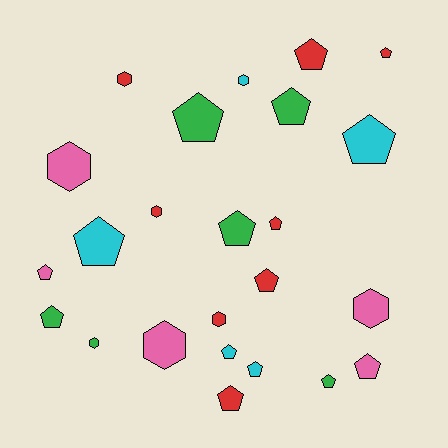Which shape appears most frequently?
Pentagon, with 16 objects.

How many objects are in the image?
There are 24 objects.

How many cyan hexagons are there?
There is 1 cyan hexagon.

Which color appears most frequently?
Red, with 8 objects.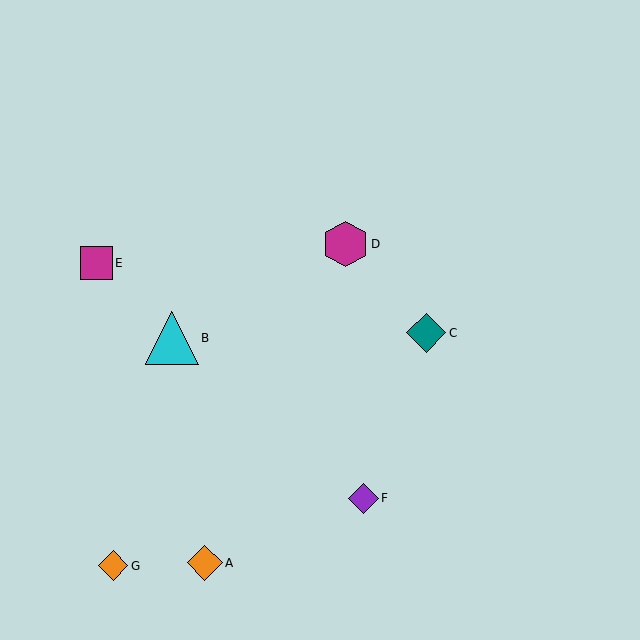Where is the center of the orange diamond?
The center of the orange diamond is at (205, 563).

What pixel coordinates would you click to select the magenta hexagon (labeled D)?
Click at (346, 244) to select the magenta hexagon D.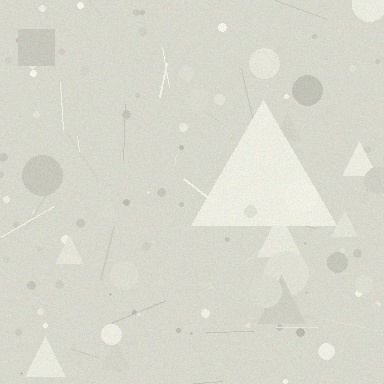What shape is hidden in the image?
A triangle is hidden in the image.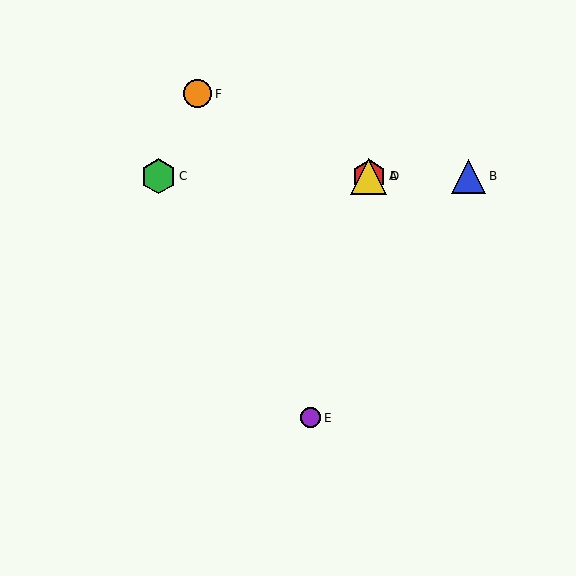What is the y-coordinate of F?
Object F is at y≈94.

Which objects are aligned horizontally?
Objects A, B, C, D are aligned horizontally.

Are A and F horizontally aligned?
No, A is at y≈176 and F is at y≈94.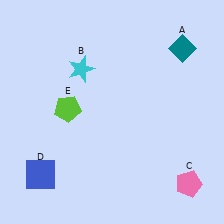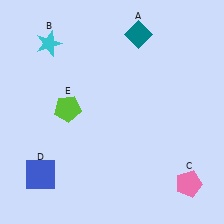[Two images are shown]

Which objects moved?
The objects that moved are: the teal diamond (A), the cyan star (B).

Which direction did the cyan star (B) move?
The cyan star (B) moved left.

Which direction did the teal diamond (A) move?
The teal diamond (A) moved left.